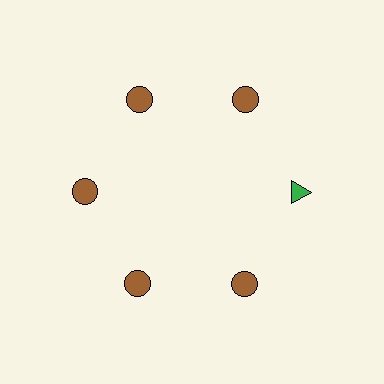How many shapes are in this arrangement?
There are 6 shapes arranged in a ring pattern.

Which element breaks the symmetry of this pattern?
The green triangle at roughly the 3 o'clock position breaks the symmetry. All other shapes are brown circles.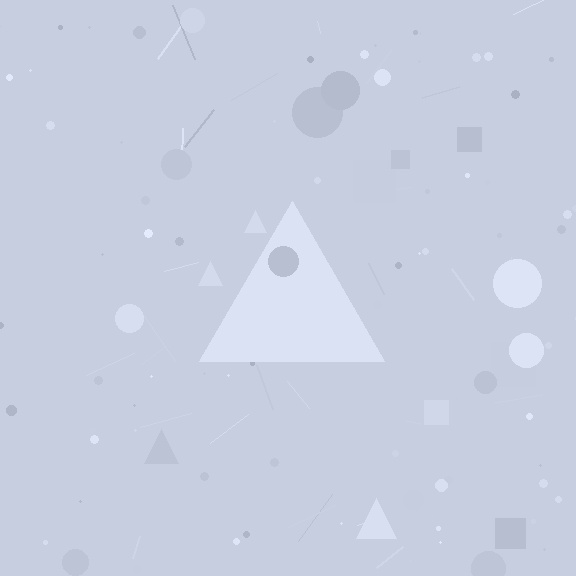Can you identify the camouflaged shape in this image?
The camouflaged shape is a triangle.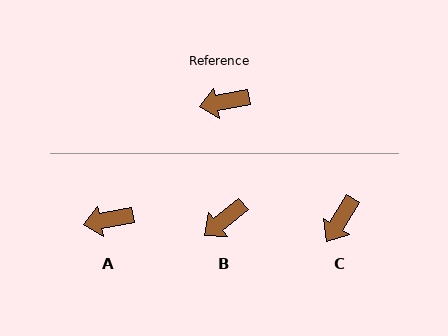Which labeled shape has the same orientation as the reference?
A.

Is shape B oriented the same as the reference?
No, it is off by about 28 degrees.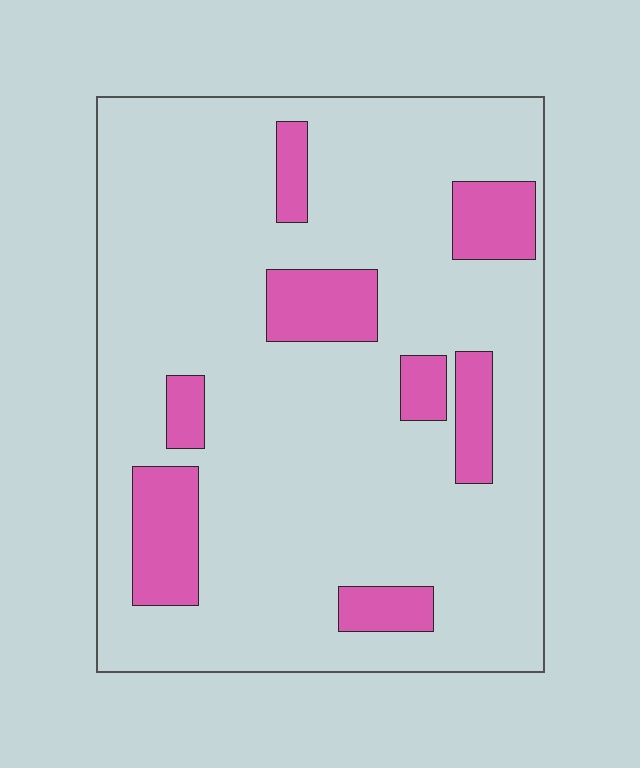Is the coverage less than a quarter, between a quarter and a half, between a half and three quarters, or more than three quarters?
Less than a quarter.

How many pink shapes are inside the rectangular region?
8.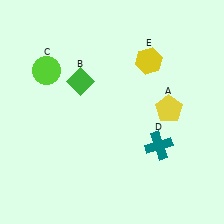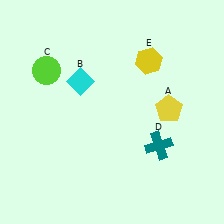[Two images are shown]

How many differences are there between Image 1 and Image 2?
There is 1 difference between the two images.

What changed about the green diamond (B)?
In Image 1, B is green. In Image 2, it changed to cyan.